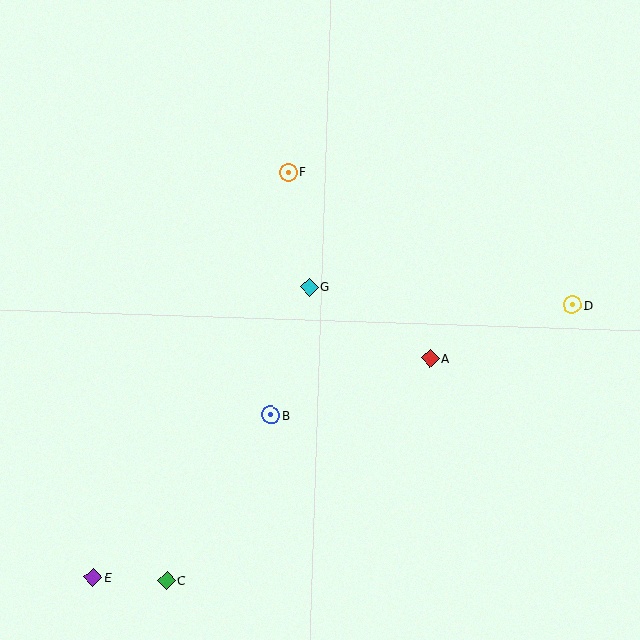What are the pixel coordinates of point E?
Point E is at (93, 577).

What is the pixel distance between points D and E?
The distance between D and E is 551 pixels.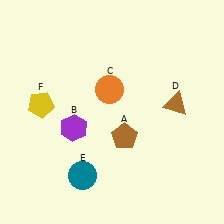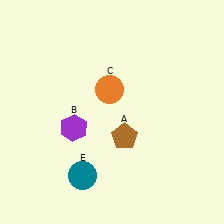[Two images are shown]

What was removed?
The brown triangle (D), the yellow pentagon (F) were removed in Image 2.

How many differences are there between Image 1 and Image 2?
There are 2 differences between the two images.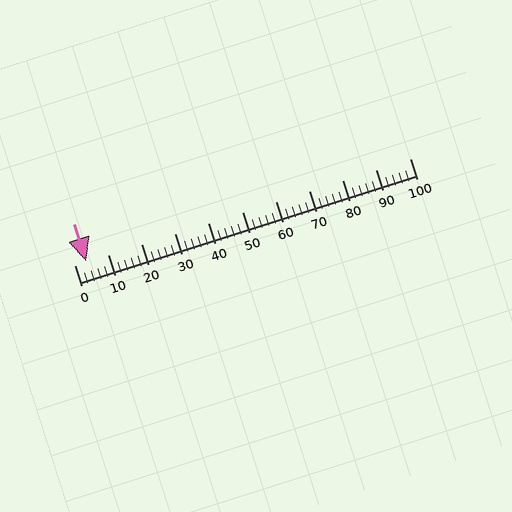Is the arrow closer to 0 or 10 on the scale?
The arrow is closer to 0.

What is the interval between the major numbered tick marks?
The major tick marks are spaced 10 units apart.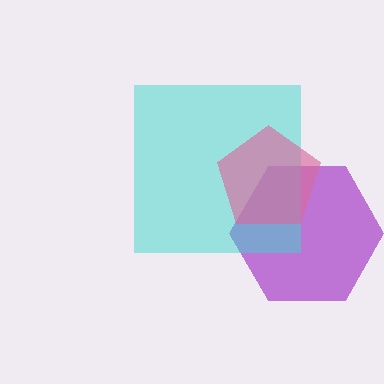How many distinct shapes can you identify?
There are 3 distinct shapes: a purple hexagon, a cyan square, a pink pentagon.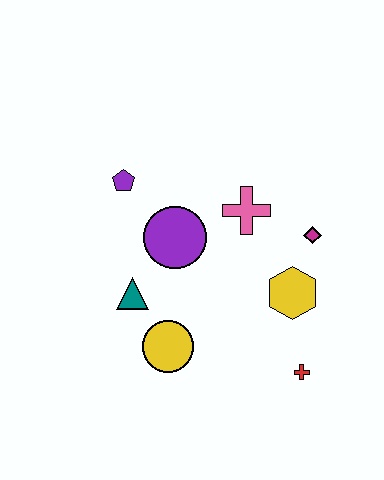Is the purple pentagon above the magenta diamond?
Yes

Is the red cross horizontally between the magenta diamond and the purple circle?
Yes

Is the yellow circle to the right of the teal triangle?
Yes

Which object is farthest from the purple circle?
The red cross is farthest from the purple circle.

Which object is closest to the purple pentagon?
The purple circle is closest to the purple pentagon.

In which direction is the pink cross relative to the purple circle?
The pink cross is to the right of the purple circle.